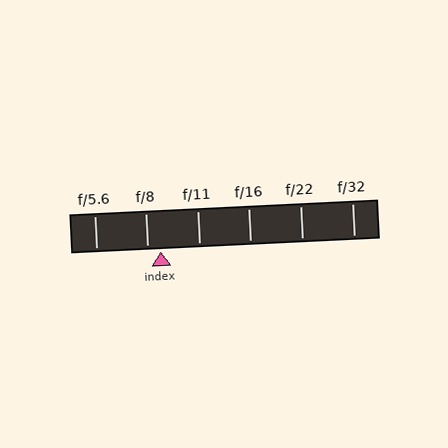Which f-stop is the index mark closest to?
The index mark is closest to f/8.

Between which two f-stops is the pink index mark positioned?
The index mark is between f/8 and f/11.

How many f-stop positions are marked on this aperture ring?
There are 6 f-stop positions marked.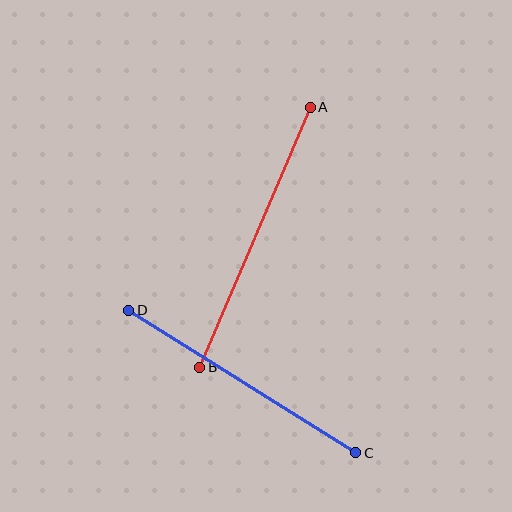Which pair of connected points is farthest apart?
Points A and B are farthest apart.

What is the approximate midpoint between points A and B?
The midpoint is at approximately (255, 237) pixels.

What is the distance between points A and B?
The distance is approximately 283 pixels.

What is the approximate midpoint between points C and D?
The midpoint is at approximately (242, 381) pixels.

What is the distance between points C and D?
The distance is approximately 268 pixels.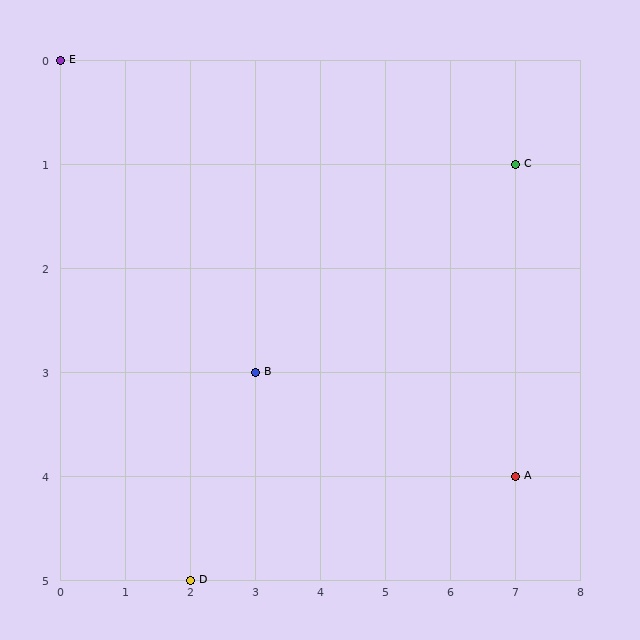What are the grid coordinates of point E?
Point E is at grid coordinates (0, 0).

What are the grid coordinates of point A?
Point A is at grid coordinates (7, 4).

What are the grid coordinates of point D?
Point D is at grid coordinates (2, 5).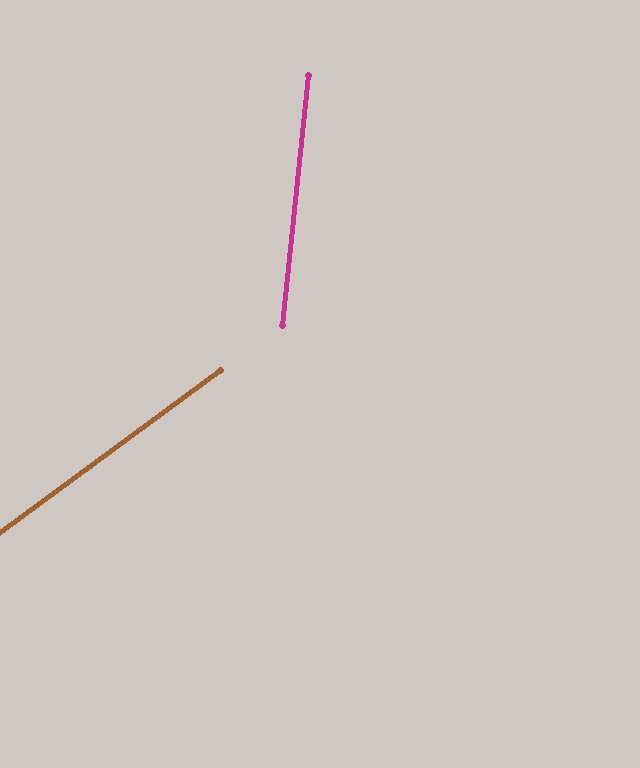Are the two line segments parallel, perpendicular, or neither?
Neither parallel nor perpendicular — they differ by about 48°.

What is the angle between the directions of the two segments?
Approximately 48 degrees.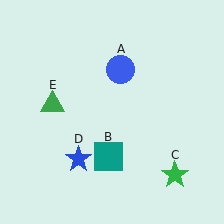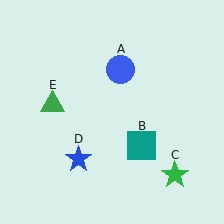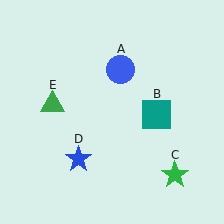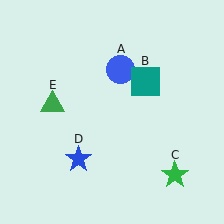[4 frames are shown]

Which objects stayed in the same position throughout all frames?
Blue circle (object A) and green star (object C) and blue star (object D) and green triangle (object E) remained stationary.